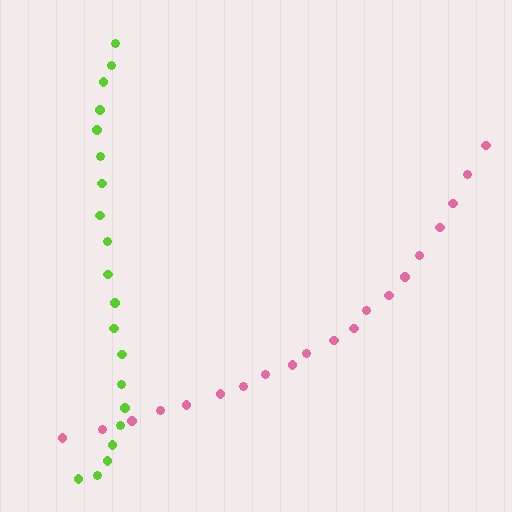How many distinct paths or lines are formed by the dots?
There are 2 distinct paths.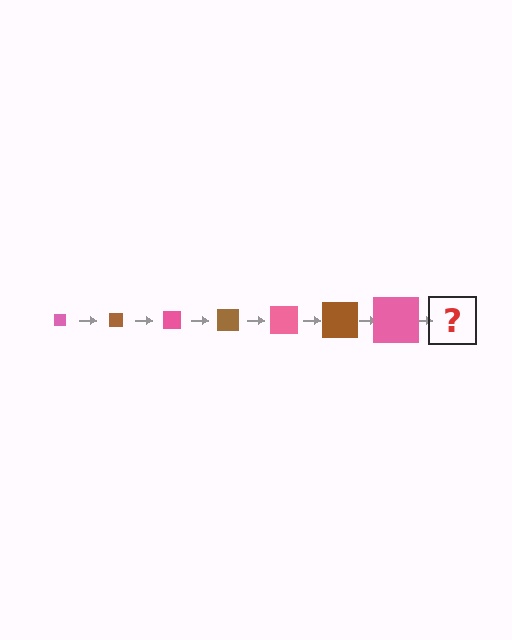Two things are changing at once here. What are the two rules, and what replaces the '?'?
The two rules are that the square grows larger each step and the color cycles through pink and brown. The '?' should be a brown square, larger than the previous one.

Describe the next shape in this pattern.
It should be a brown square, larger than the previous one.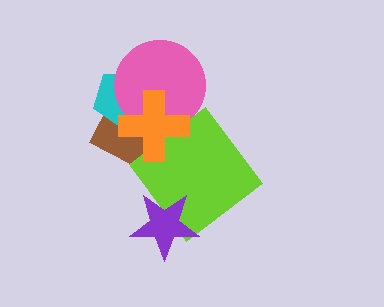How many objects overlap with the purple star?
1 object overlaps with the purple star.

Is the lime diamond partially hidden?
Yes, it is partially covered by another shape.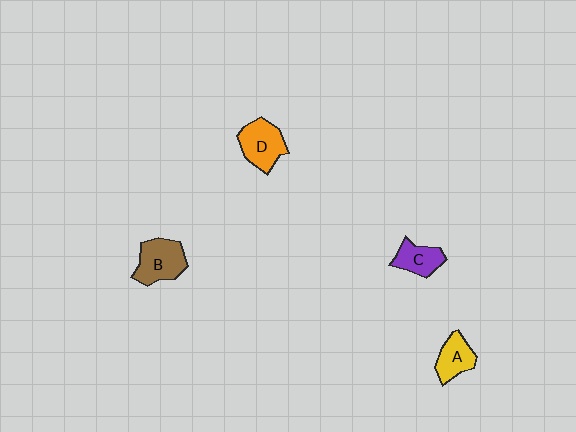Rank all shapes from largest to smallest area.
From largest to smallest: B (brown), D (orange), A (yellow), C (purple).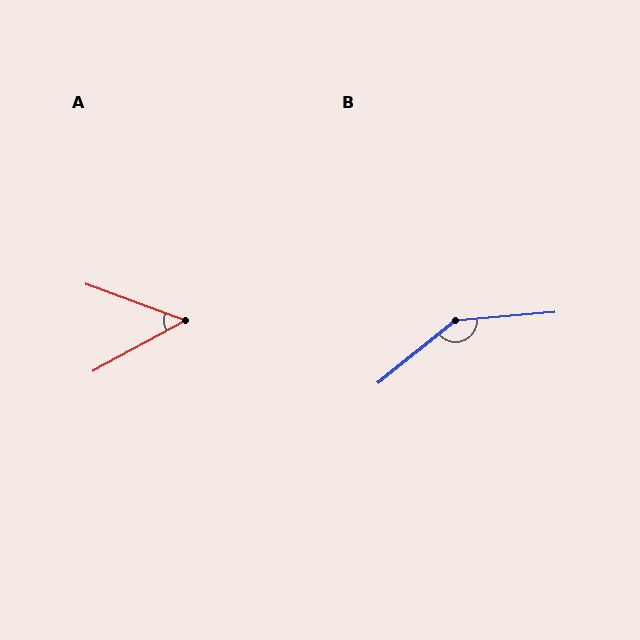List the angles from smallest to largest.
A (49°), B (146°).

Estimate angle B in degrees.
Approximately 146 degrees.